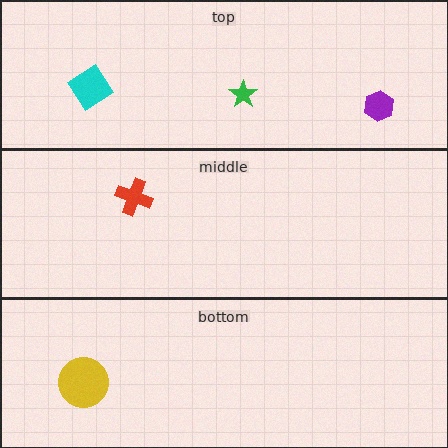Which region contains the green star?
The top region.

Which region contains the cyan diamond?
The top region.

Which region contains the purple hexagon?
The top region.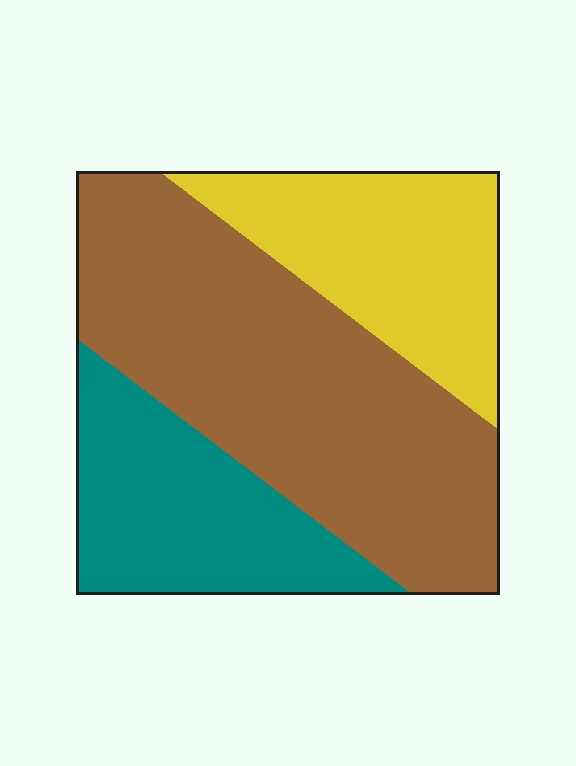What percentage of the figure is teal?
Teal takes up about one quarter (1/4) of the figure.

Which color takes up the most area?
Brown, at roughly 50%.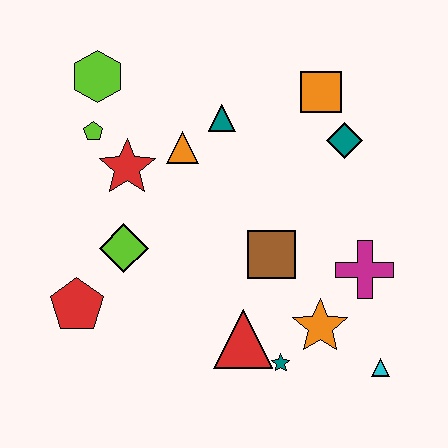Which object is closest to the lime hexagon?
The lime pentagon is closest to the lime hexagon.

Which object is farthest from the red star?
The cyan triangle is farthest from the red star.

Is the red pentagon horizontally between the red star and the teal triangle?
No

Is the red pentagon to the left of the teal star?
Yes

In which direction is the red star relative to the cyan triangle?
The red star is to the left of the cyan triangle.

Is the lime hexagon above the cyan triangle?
Yes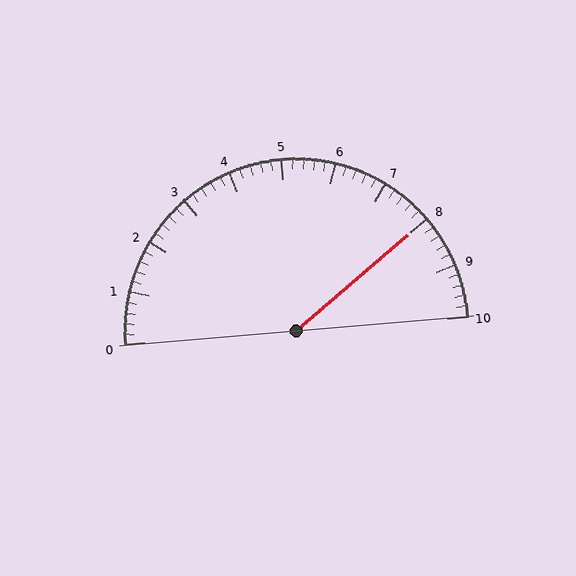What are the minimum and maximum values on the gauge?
The gauge ranges from 0 to 10.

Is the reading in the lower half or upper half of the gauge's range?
The reading is in the upper half of the range (0 to 10).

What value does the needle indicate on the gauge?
The needle indicates approximately 8.0.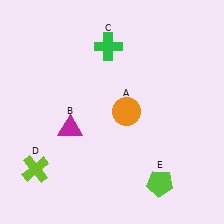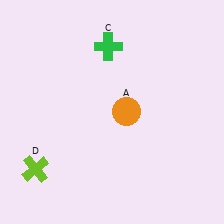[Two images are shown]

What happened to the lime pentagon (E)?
The lime pentagon (E) was removed in Image 2. It was in the bottom-right area of Image 1.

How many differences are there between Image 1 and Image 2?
There are 2 differences between the two images.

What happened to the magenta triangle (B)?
The magenta triangle (B) was removed in Image 2. It was in the bottom-left area of Image 1.